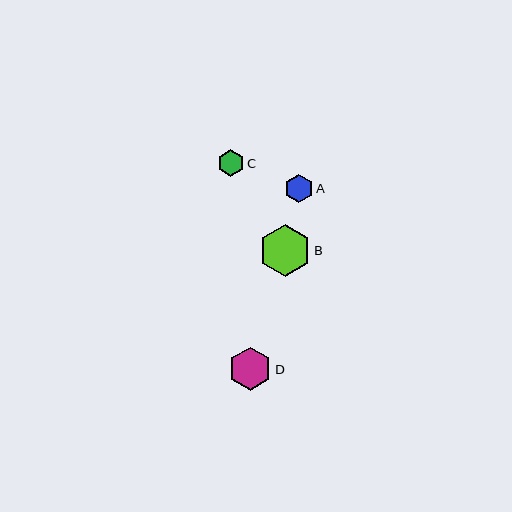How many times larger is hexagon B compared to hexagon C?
Hexagon B is approximately 1.9 times the size of hexagon C.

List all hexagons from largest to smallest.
From largest to smallest: B, D, A, C.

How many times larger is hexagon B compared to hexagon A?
Hexagon B is approximately 1.9 times the size of hexagon A.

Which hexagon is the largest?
Hexagon B is the largest with a size of approximately 52 pixels.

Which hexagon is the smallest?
Hexagon C is the smallest with a size of approximately 27 pixels.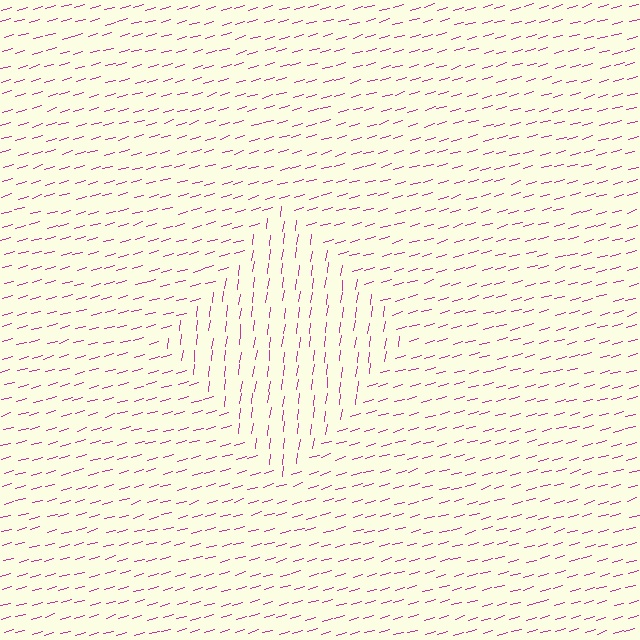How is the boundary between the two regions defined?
The boundary is defined purely by a change in line orientation (approximately 66 degrees difference). All lines are the same color and thickness.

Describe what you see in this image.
The image is filled with small magenta line segments. A diamond region in the image has lines oriented differently from the surrounding lines, creating a visible texture boundary.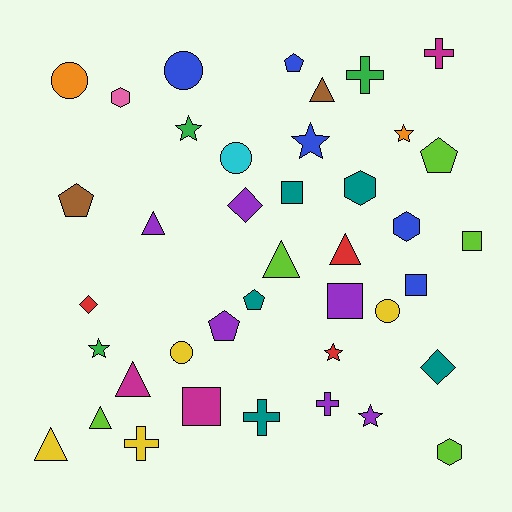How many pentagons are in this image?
There are 5 pentagons.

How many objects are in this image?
There are 40 objects.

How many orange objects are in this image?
There are 2 orange objects.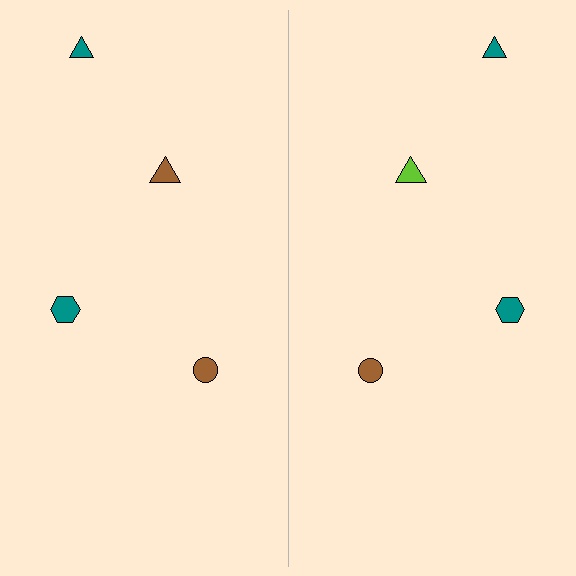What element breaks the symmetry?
The lime triangle on the right side breaks the symmetry — its mirror counterpart is brown.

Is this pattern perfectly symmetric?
No, the pattern is not perfectly symmetric. The lime triangle on the right side breaks the symmetry — its mirror counterpart is brown.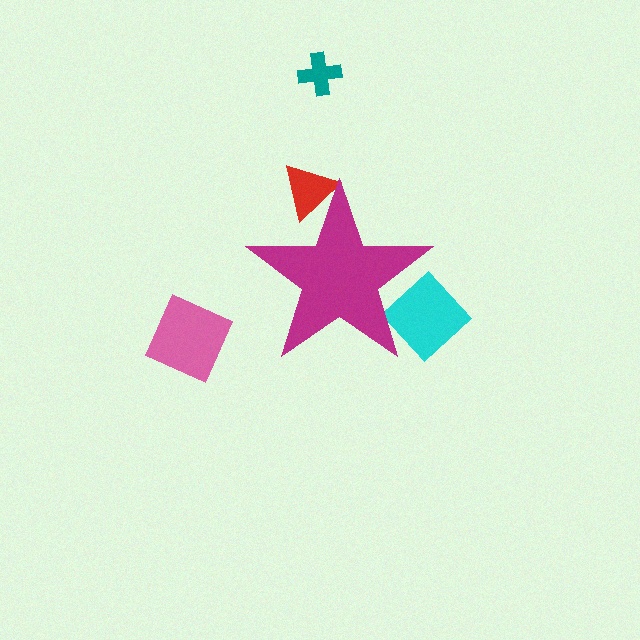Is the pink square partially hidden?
No, the pink square is fully visible.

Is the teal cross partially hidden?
No, the teal cross is fully visible.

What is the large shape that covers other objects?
A magenta star.